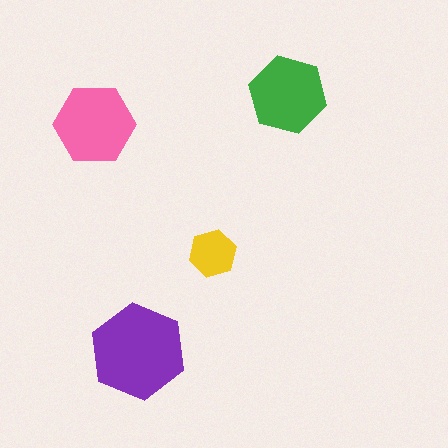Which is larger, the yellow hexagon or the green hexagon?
The green one.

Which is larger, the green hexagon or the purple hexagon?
The purple one.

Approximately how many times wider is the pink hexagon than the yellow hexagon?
About 1.5 times wider.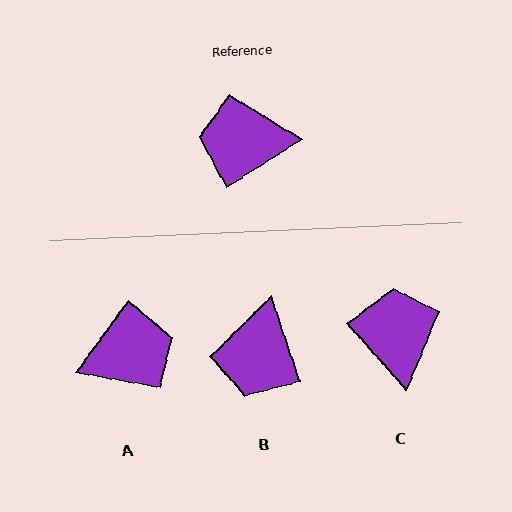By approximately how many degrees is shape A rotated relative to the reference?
Approximately 159 degrees clockwise.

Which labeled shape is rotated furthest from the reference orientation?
A, about 159 degrees away.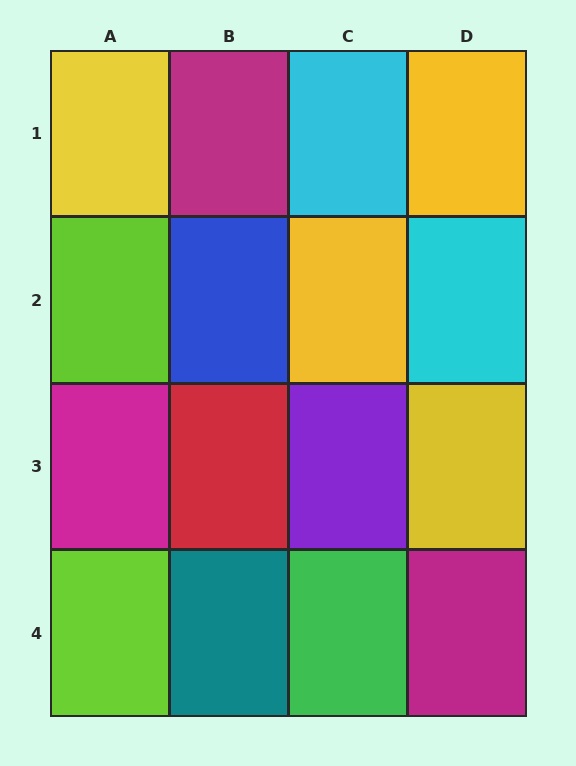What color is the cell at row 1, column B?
Magenta.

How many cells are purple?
1 cell is purple.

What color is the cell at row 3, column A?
Magenta.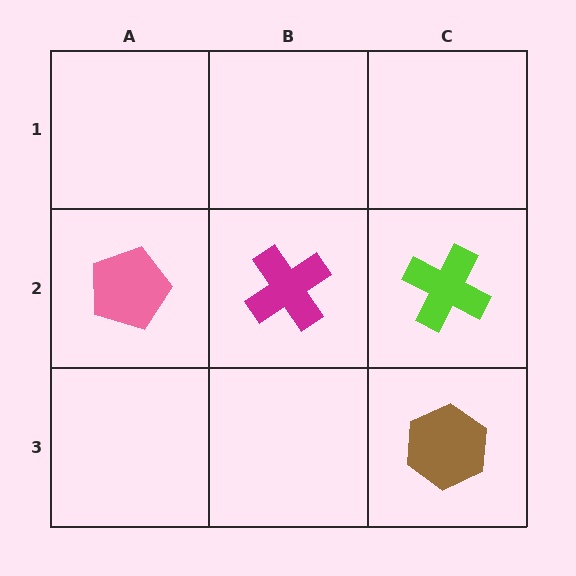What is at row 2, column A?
A pink pentagon.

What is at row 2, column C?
A lime cross.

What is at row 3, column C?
A brown hexagon.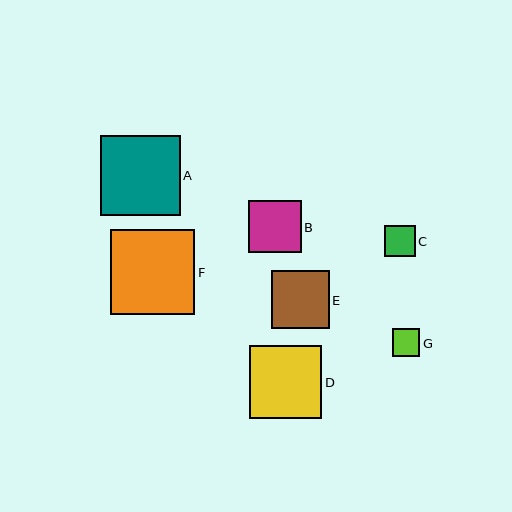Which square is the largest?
Square F is the largest with a size of approximately 84 pixels.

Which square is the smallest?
Square G is the smallest with a size of approximately 28 pixels.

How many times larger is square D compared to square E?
Square D is approximately 1.2 times the size of square E.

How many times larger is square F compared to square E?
Square F is approximately 1.5 times the size of square E.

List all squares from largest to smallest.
From largest to smallest: F, A, D, E, B, C, G.